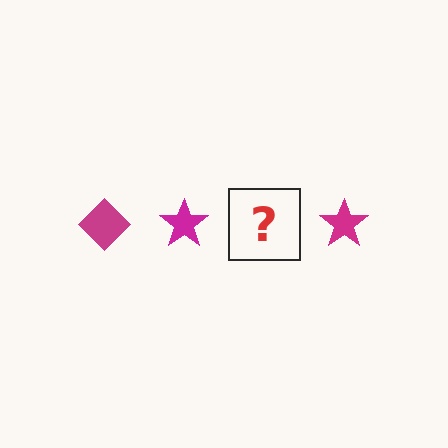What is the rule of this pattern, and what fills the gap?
The rule is that the pattern cycles through diamond, star shapes in magenta. The gap should be filled with a magenta diamond.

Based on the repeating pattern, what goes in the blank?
The blank should be a magenta diamond.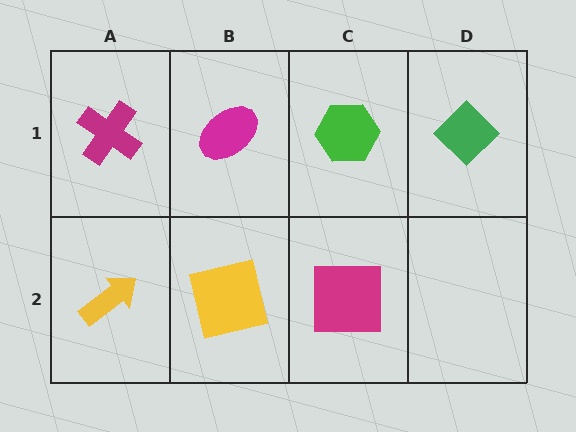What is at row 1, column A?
A magenta cross.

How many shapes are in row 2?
3 shapes.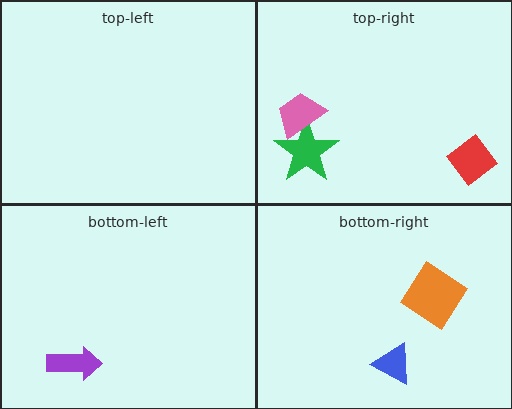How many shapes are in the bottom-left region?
1.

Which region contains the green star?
The top-right region.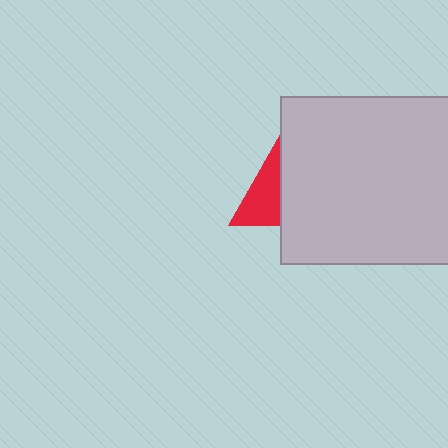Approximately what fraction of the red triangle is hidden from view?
Roughly 69% of the red triangle is hidden behind the light gray rectangle.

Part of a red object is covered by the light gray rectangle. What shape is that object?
It is a triangle.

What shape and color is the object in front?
The object in front is a light gray rectangle.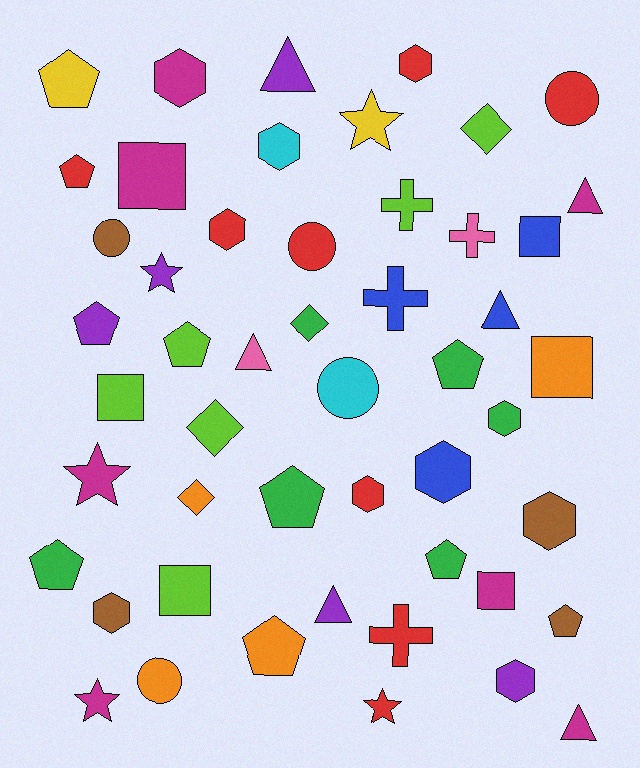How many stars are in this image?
There are 5 stars.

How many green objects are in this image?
There are 6 green objects.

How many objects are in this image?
There are 50 objects.